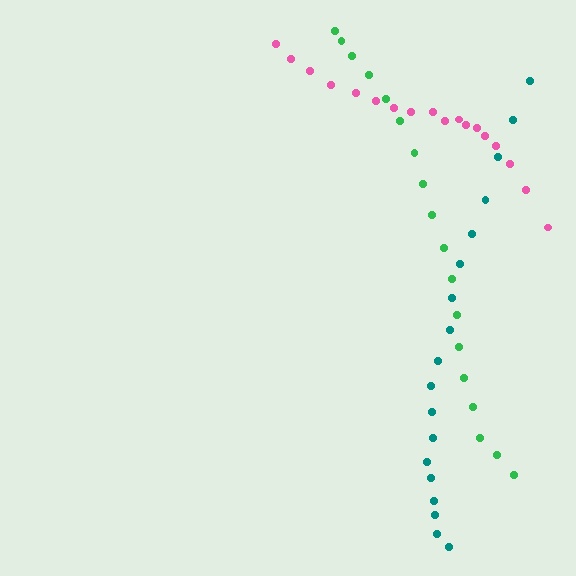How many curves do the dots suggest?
There are 3 distinct paths.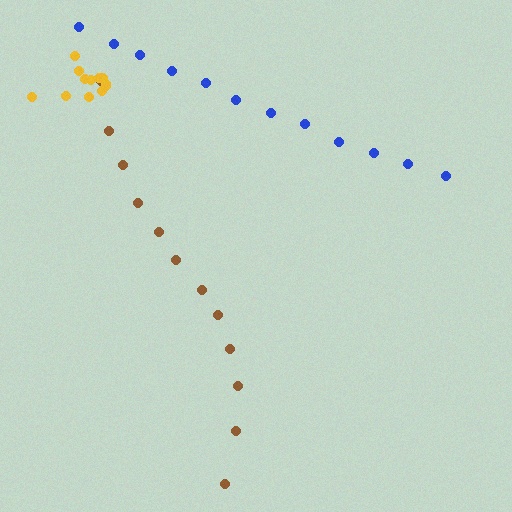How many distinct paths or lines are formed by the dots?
There are 3 distinct paths.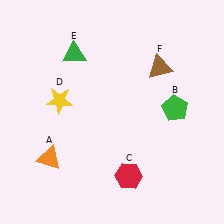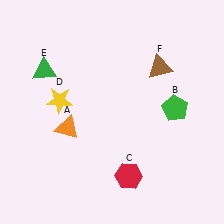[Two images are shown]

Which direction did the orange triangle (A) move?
The orange triangle (A) moved up.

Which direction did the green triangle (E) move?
The green triangle (E) moved left.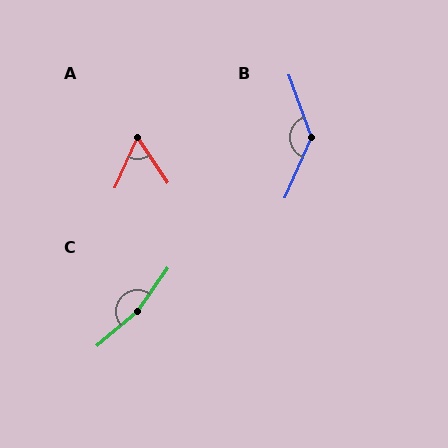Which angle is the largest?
C, at approximately 165 degrees.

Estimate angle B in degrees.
Approximately 136 degrees.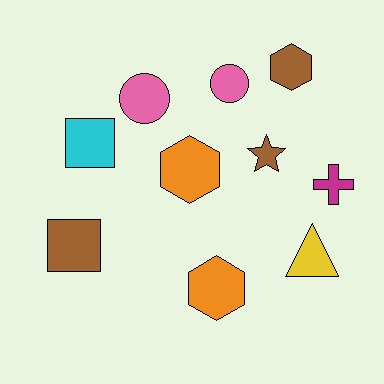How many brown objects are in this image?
There are 3 brown objects.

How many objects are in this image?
There are 10 objects.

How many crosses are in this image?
There is 1 cross.